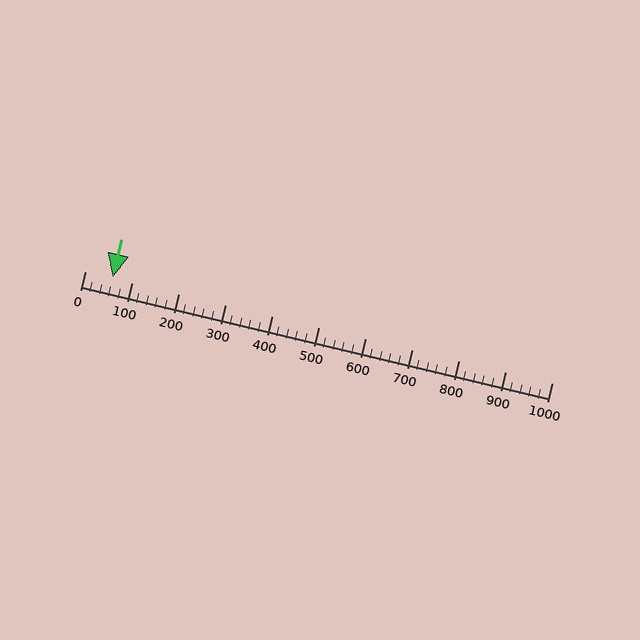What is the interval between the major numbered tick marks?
The major tick marks are spaced 100 units apart.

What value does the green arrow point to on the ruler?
The green arrow points to approximately 60.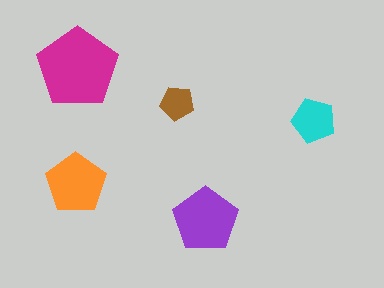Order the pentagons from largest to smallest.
the magenta one, the purple one, the orange one, the cyan one, the brown one.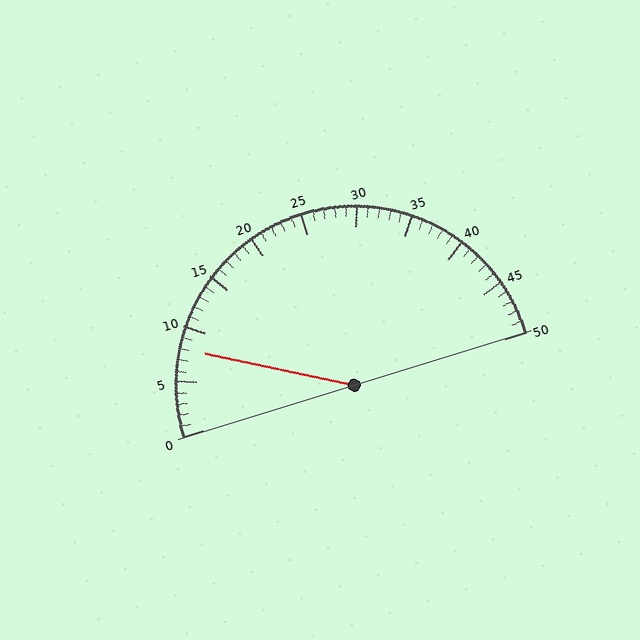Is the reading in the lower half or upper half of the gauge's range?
The reading is in the lower half of the range (0 to 50).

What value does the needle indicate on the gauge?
The needle indicates approximately 8.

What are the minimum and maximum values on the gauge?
The gauge ranges from 0 to 50.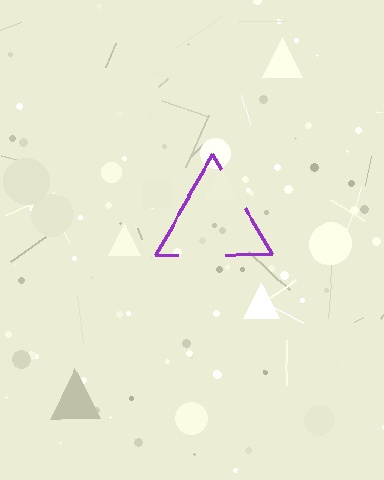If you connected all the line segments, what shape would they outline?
They would outline a triangle.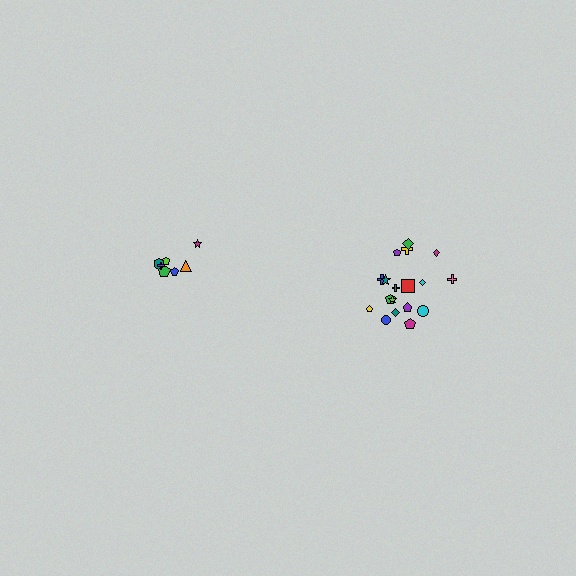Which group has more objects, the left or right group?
The right group.